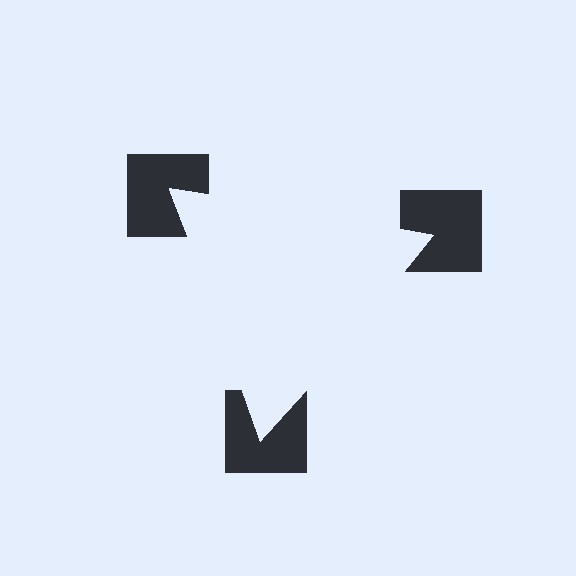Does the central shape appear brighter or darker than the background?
It typically appears slightly brighter than the background, even though no actual brightness change is drawn.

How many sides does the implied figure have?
3 sides.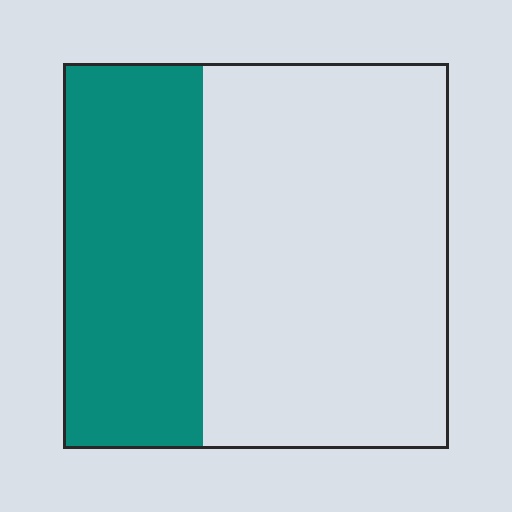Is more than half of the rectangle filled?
No.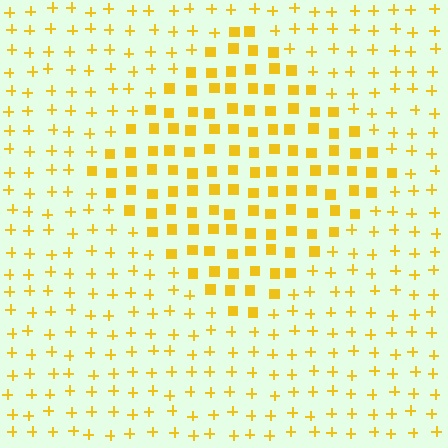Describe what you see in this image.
The image is filled with small yellow elements arranged in a uniform grid. A diamond-shaped region contains squares, while the surrounding area contains plus signs. The boundary is defined purely by the change in element shape.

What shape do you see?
I see a diamond.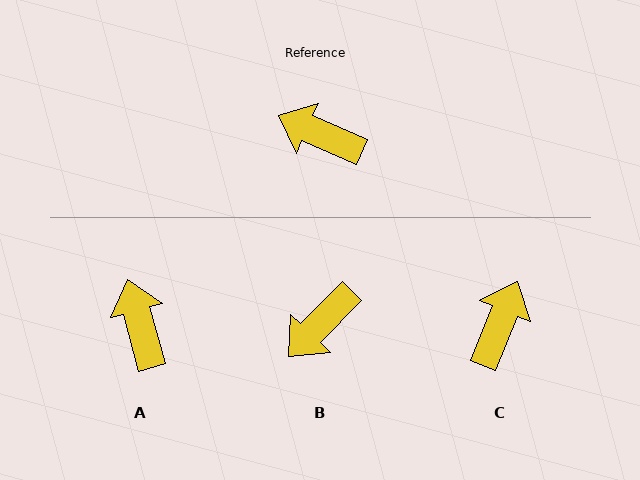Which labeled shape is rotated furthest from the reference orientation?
C, about 89 degrees away.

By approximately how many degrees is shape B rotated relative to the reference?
Approximately 69 degrees counter-clockwise.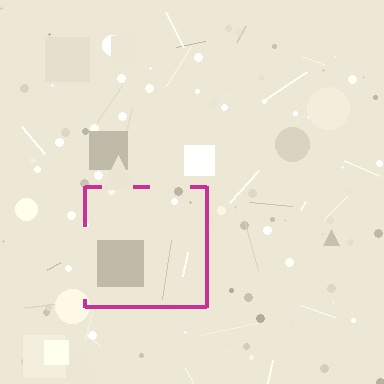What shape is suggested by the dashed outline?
The dashed outline suggests a square.